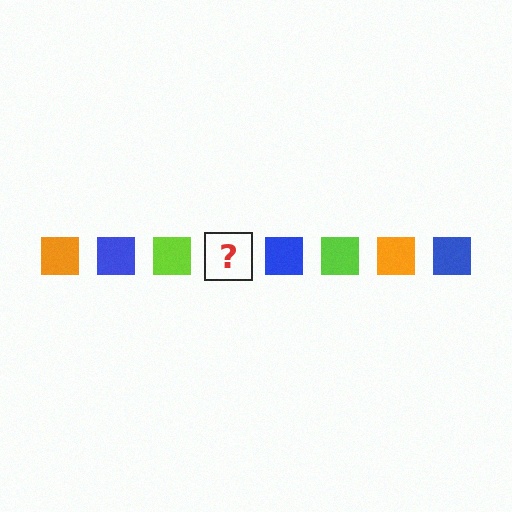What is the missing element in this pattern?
The missing element is an orange square.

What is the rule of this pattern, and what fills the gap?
The rule is that the pattern cycles through orange, blue, lime squares. The gap should be filled with an orange square.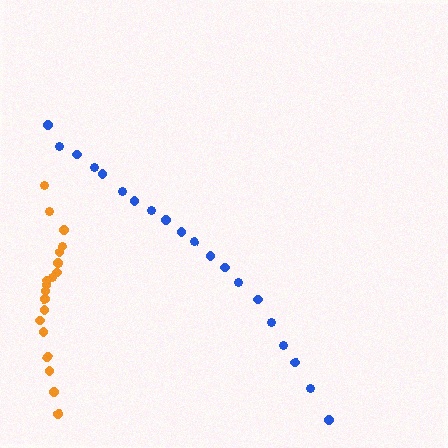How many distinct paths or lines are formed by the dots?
There are 2 distinct paths.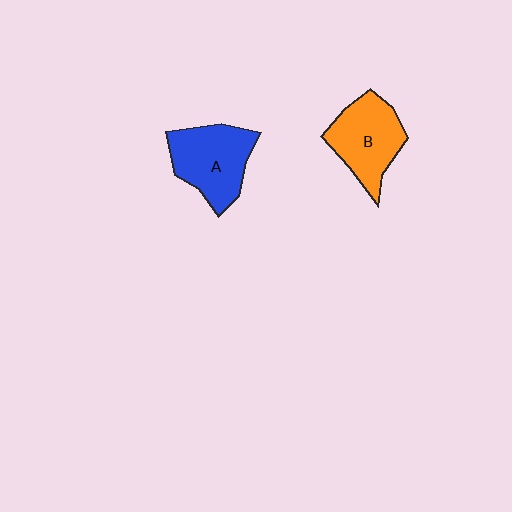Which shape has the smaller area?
Shape B (orange).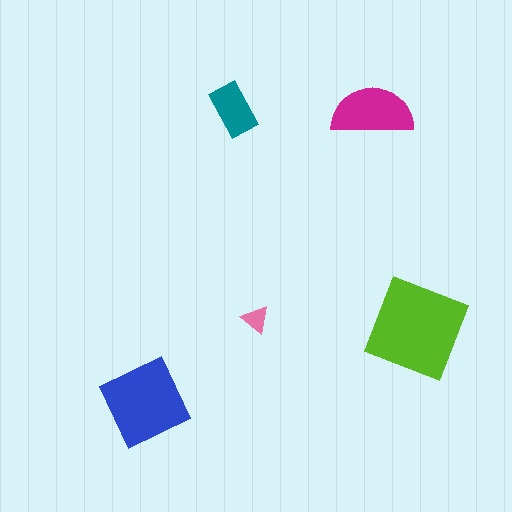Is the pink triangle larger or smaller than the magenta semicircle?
Smaller.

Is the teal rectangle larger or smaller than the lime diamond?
Smaller.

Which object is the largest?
The lime diamond.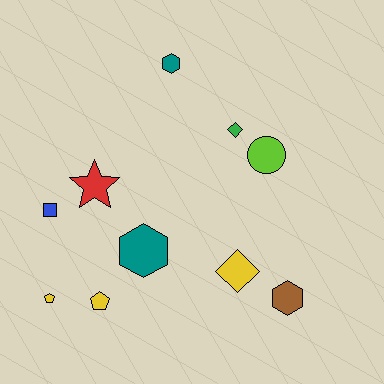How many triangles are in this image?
There are no triangles.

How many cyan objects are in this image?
There are no cyan objects.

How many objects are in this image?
There are 10 objects.